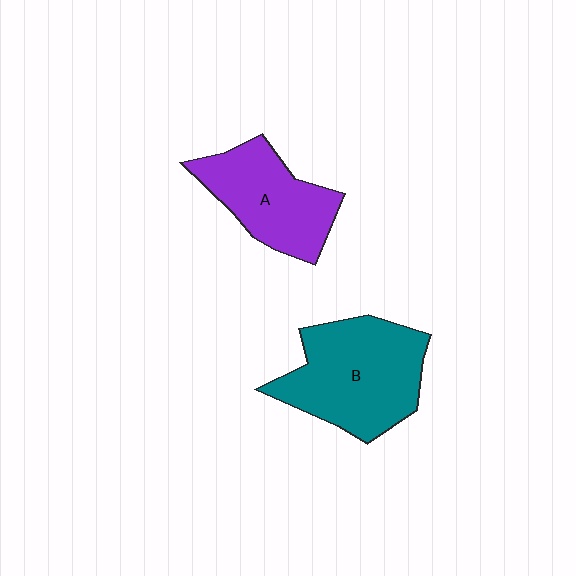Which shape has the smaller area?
Shape A (purple).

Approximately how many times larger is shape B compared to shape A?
Approximately 1.3 times.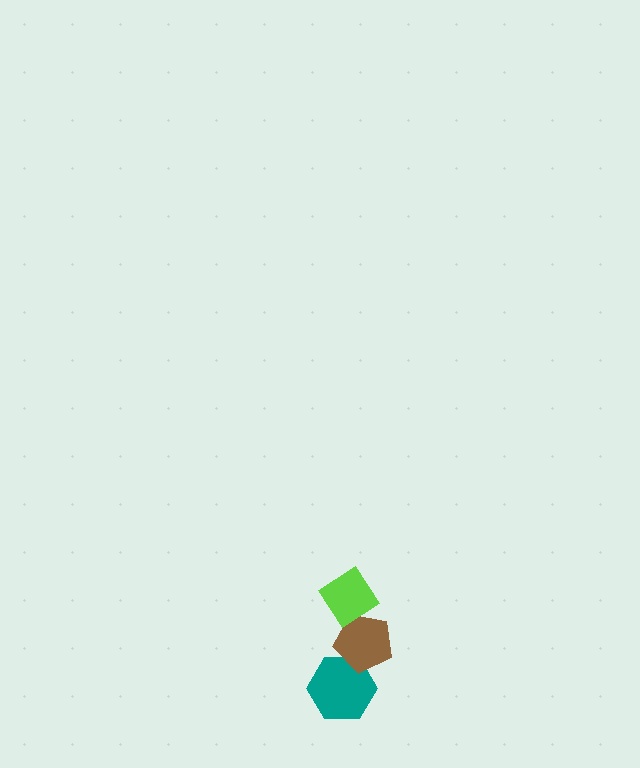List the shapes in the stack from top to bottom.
From top to bottom: the lime diamond, the brown pentagon, the teal hexagon.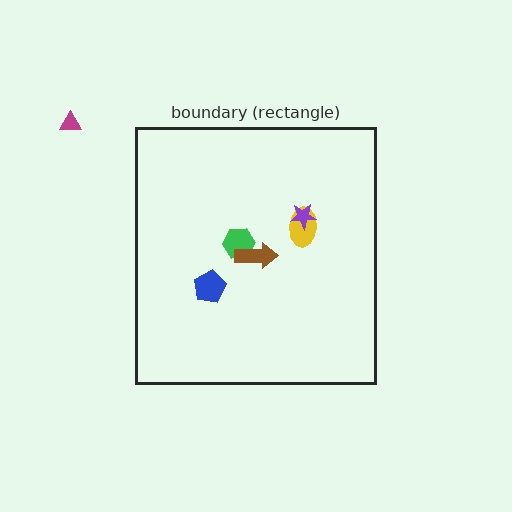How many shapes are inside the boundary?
5 inside, 1 outside.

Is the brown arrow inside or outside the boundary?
Inside.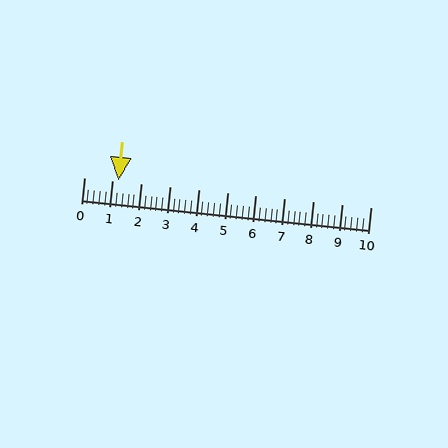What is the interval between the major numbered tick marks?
The major tick marks are spaced 1 units apart.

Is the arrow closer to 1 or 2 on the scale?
The arrow is closer to 1.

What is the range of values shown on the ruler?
The ruler shows values from 0 to 10.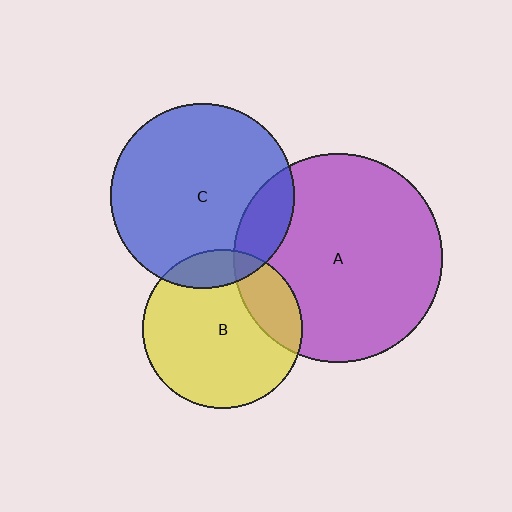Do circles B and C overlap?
Yes.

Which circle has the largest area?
Circle A (purple).